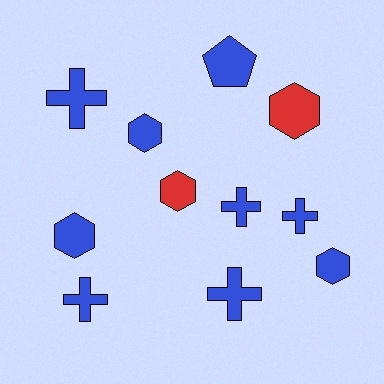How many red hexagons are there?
There are 2 red hexagons.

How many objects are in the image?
There are 11 objects.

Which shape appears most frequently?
Hexagon, with 5 objects.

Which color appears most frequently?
Blue, with 9 objects.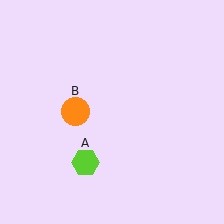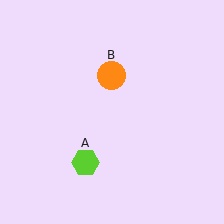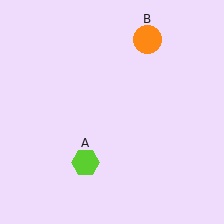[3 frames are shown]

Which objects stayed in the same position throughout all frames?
Lime hexagon (object A) remained stationary.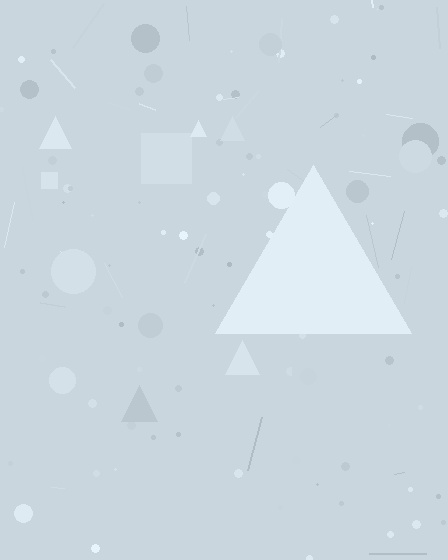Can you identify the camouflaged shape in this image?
The camouflaged shape is a triangle.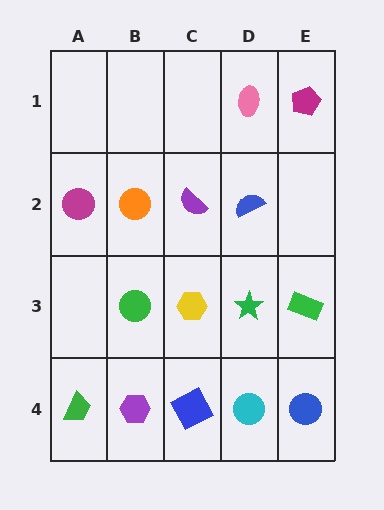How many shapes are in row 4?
5 shapes.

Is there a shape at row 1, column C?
No, that cell is empty.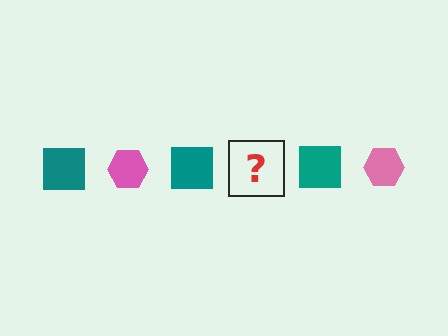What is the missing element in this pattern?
The missing element is a pink hexagon.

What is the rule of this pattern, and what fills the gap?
The rule is that the pattern alternates between teal square and pink hexagon. The gap should be filled with a pink hexagon.